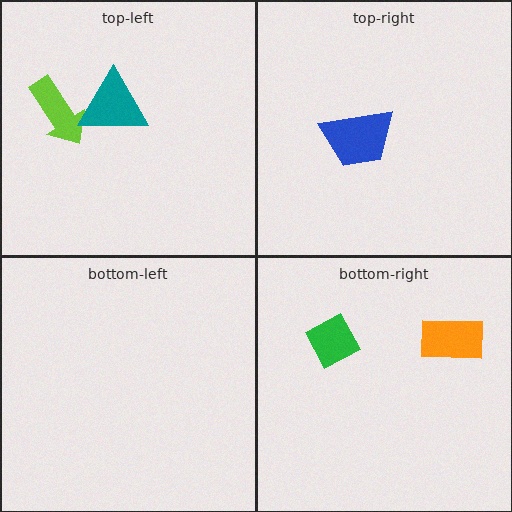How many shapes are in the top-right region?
1.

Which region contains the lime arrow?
The top-left region.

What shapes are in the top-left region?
The lime arrow, the teal triangle.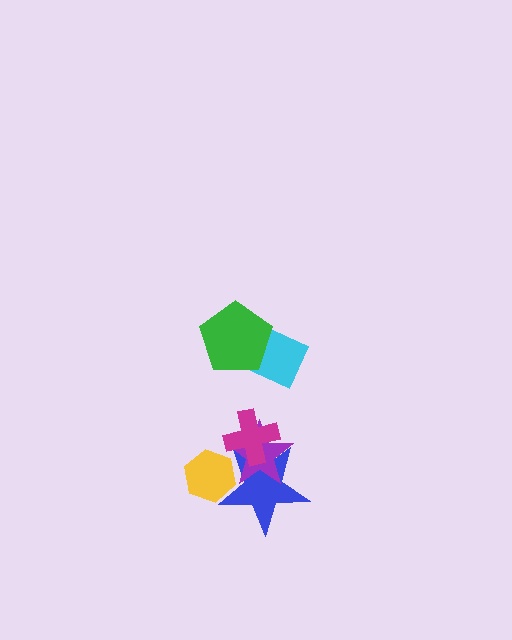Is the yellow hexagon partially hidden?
Yes, it is partially covered by another shape.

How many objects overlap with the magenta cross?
2 objects overlap with the magenta cross.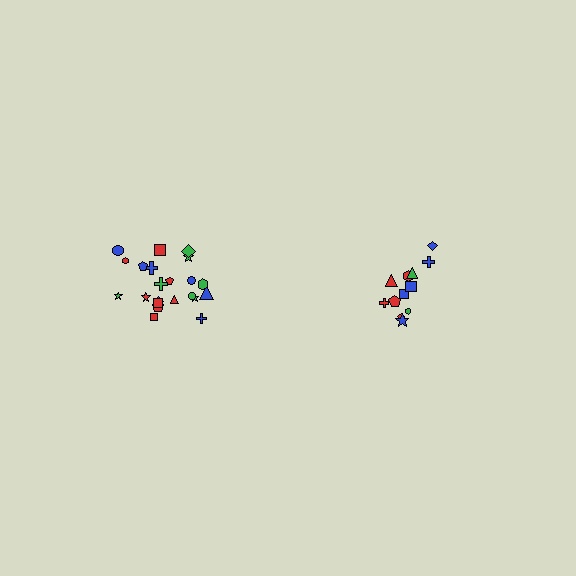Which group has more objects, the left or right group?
The left group.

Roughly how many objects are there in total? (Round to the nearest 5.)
Roughly 35 objects in total.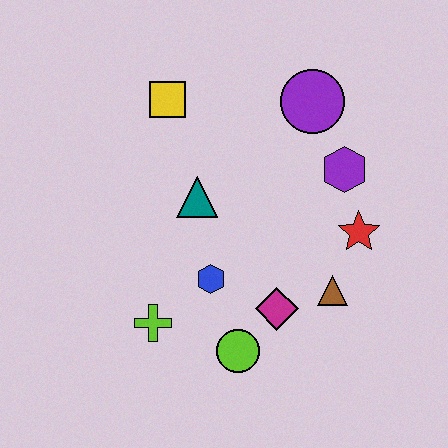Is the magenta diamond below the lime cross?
No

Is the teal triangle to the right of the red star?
No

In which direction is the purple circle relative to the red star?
The purple circle is above the red star.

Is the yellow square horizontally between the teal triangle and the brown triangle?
No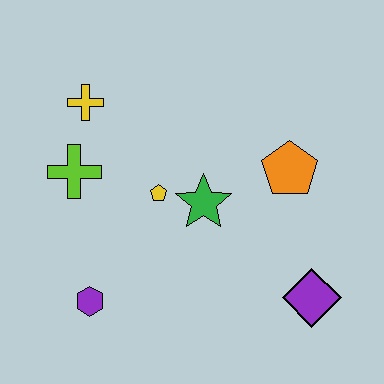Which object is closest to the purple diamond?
The orange pentagon is closest to the purple diamond.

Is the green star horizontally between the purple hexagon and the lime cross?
No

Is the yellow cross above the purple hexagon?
Yes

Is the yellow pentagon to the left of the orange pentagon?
Yes